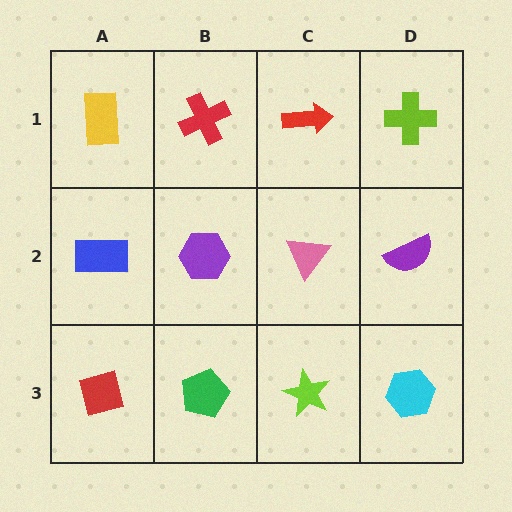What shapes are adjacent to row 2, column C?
A red arrow (row 1, column C), a lime star (row 3, column C), a purple hexagon (row 2, column B), a purple semicircle (row 2, column D).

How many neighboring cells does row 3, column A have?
2.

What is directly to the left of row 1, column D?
A red arrow.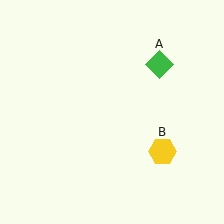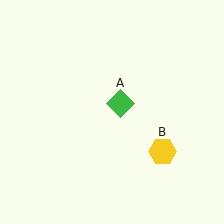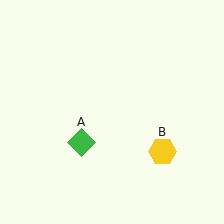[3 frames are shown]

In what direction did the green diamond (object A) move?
The green diamond (object A) moved down and to the left.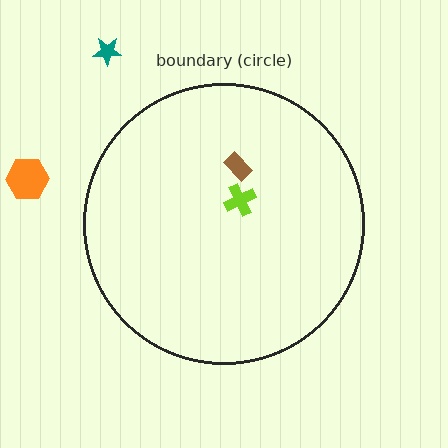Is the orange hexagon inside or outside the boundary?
Outside.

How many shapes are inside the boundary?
2 inside, 2 outside.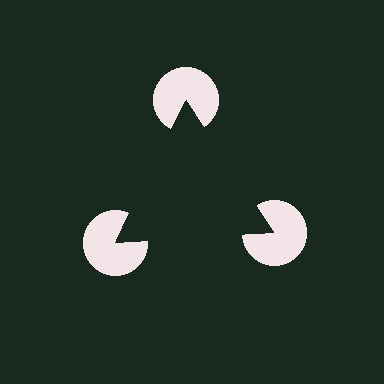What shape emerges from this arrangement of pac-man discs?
An illusory triangle — its edges are inferred from the aligned wedge cuts in the pac-man discs, not physically drawn.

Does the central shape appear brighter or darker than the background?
It typically appears slightly darker than the background, even though no actual brightness change is drawn.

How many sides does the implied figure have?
3 sides.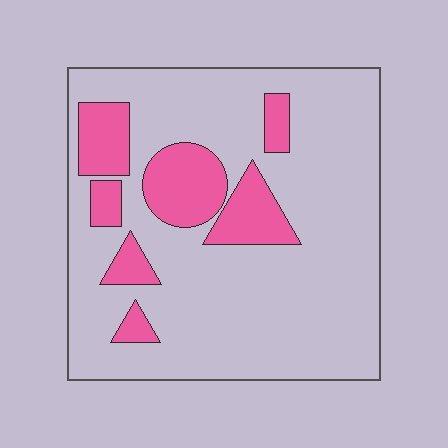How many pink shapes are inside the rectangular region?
7.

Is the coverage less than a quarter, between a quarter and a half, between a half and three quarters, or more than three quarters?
Less than a quarter.